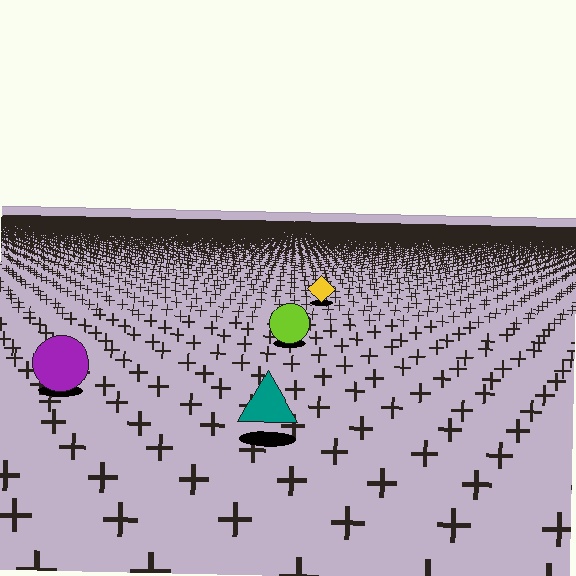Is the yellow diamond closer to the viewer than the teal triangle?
No. The teal triangle is closer — you can tell from the texture gradient: the ground texture is coarser near it.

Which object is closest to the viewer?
The teal triangle is closest. The texture marks near it are larger and more spread out.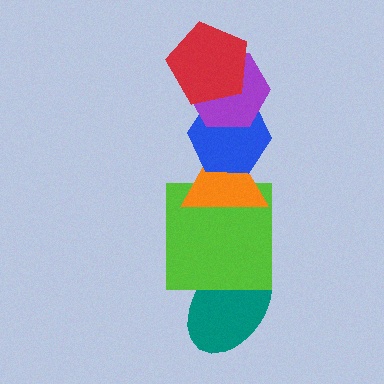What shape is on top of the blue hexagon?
The purple hexagon is on top of the blue hexagon.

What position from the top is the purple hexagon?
The purple hexagon is 2nd from the top.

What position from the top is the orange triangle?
The orange triangle is 4th from the top.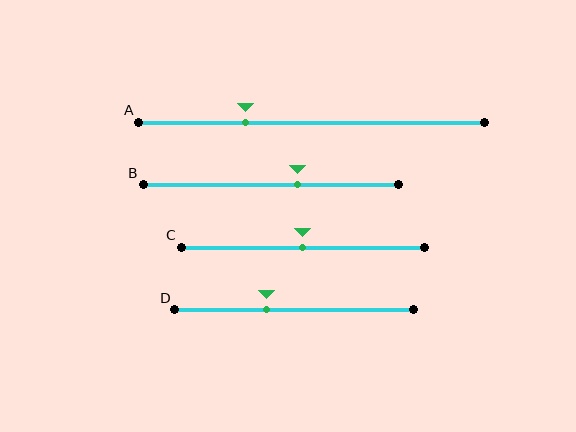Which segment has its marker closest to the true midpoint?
Segment C has its marker closest to the true midpoint.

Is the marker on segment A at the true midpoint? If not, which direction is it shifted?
No, the marker on segment A is shifted to the left by about 19% of the segment length.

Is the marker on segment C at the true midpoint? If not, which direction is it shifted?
Yes, the marker on segment C is at the true midpoint.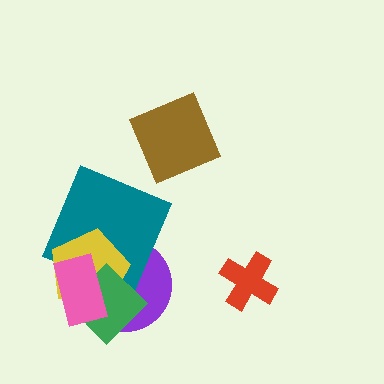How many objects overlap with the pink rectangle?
4 objects overlap with the pink rectangle.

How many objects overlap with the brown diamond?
0 objects overlap with the brown diamond.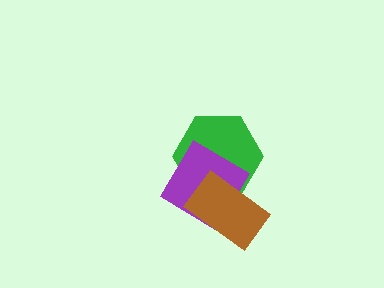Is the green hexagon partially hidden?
Yes, it is partially covered by another shape.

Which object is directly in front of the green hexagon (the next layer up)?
The purple diamond is directly in front of the green hexagon.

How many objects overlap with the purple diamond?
2 objects overlap with the purple diamond.